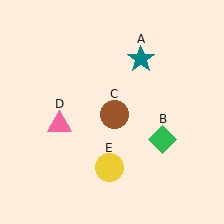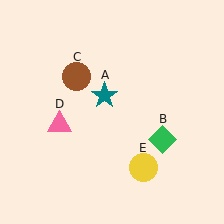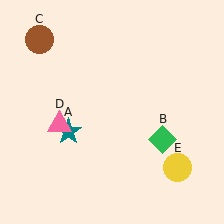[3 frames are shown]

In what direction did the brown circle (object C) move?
The brown circle (object C) moved up and to the left.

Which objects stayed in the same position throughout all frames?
Green diamond (object B) and pink triangle (object D) remained stationary.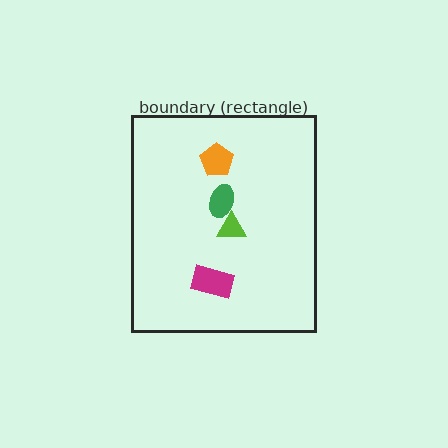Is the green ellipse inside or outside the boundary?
Inside.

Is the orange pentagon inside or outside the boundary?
Inside.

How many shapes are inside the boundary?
4 inside, 0 outside.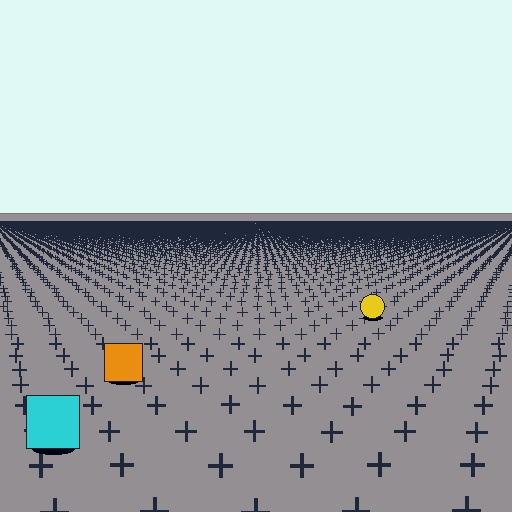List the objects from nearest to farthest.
From nearest to farthest: the cyan square, the orange square, the yellow circle.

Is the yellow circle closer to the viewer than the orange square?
No. The orange square is closer — you can tell from the texture gradient: the ground texture is coarser near it.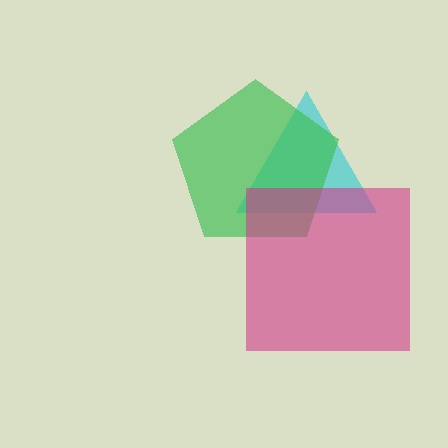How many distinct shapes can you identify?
There are 3 distinct shapes: a cyan triangle, a green pentagon, a magenta square.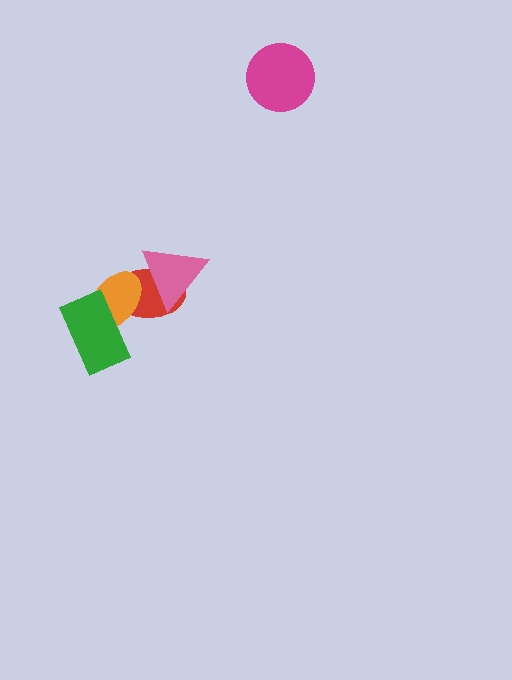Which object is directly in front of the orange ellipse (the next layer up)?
The pink triangle is directly in front of the orange ellipse.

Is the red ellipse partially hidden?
Yes, it is partially covered by another shape.